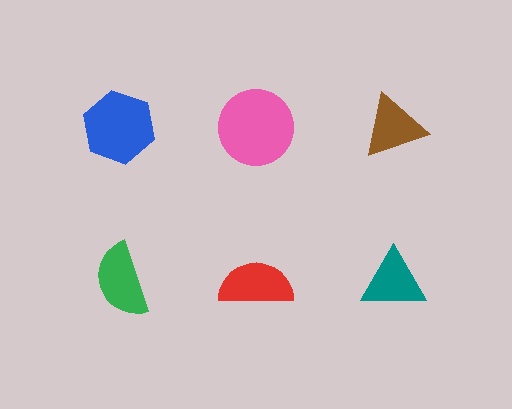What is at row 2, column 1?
A green semicircle.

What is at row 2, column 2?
A red semicircle.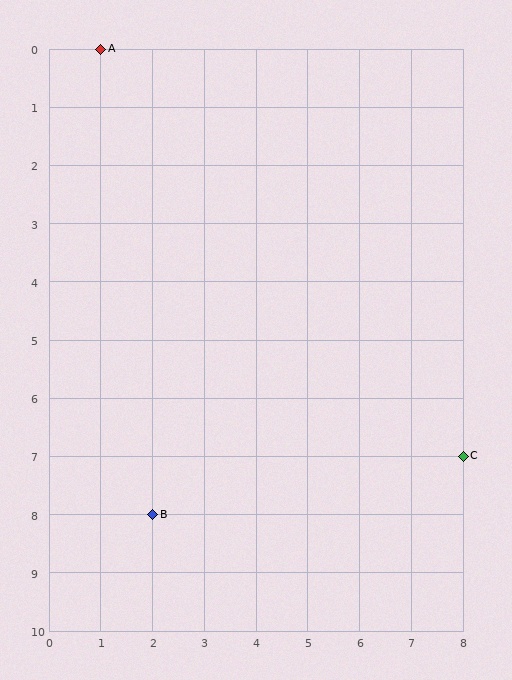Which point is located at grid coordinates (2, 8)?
Point B is at (2, 8).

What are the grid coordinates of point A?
Point A is at grid coordinates (1, 0).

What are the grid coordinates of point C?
Point C is at grid coordinates (8, 7).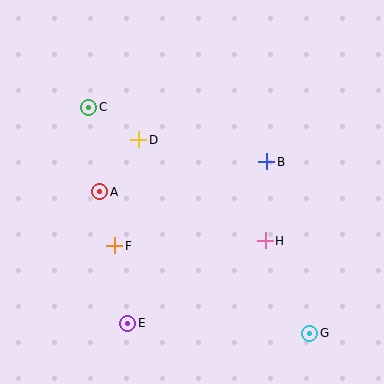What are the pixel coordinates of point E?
Point E is at (128, 323).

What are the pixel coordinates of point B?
Point B is at (267, 162).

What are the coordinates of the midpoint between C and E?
The midpoint between C and E is at (108, 215).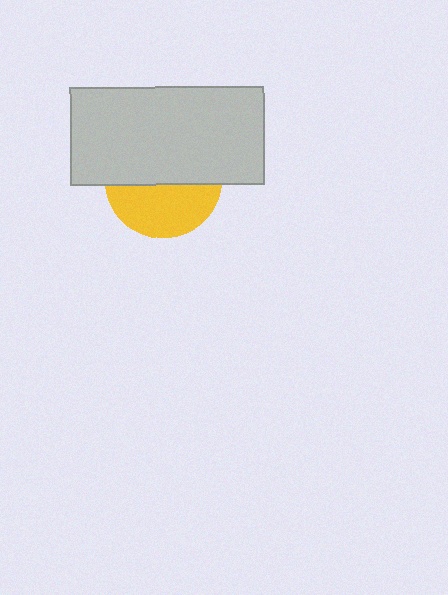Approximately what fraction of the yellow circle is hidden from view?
Roughly 56% of the yellow circle is hidden behind the light gray rectangle.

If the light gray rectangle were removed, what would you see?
You would see the complete yellow circle.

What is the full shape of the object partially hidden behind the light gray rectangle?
The partially hidden object is a yellow circle.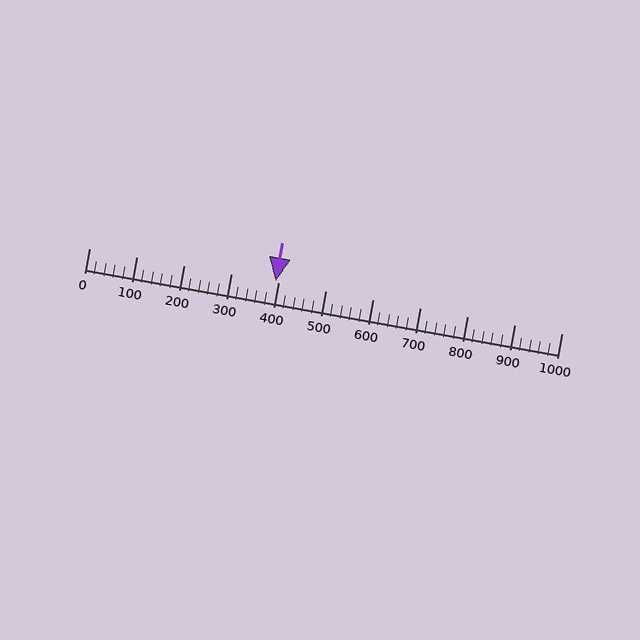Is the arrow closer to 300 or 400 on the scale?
The arrow is closer to 400.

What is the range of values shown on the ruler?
The ruler shows values from 0 to 1000.